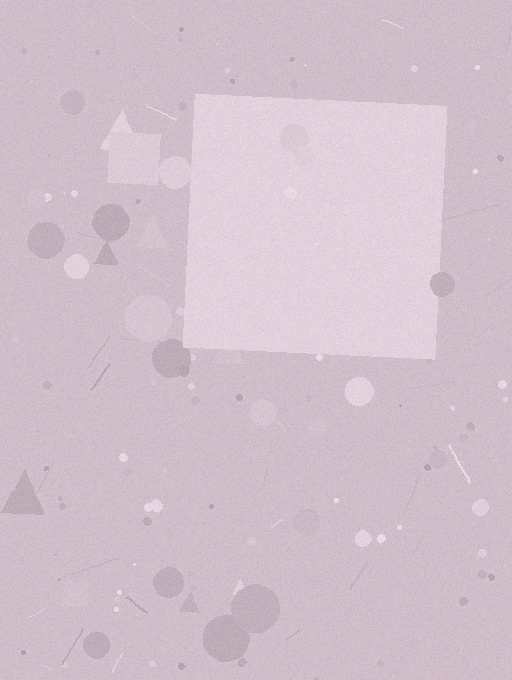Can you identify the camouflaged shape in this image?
The camouflaged shape is a square.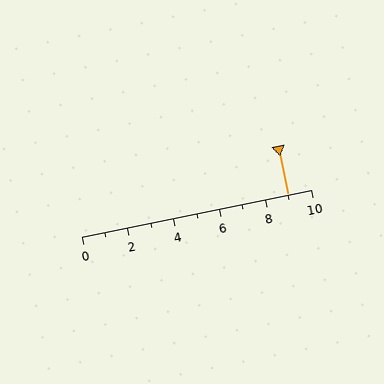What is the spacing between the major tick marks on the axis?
The major ticks are spaced 2 apart.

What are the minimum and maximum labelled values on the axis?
The axis runs from 0 to 10.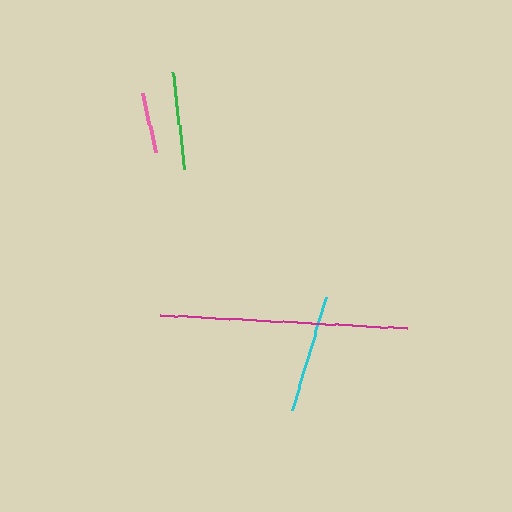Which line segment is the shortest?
The pink line is the shortest at approximately 60 pixels.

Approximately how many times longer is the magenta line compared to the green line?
The magenta line is approximately 2.5 times the length of the green line.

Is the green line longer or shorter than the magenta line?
The magenta line is longer than the green line.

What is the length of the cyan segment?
The cyan segment is approximately 119 pixels long.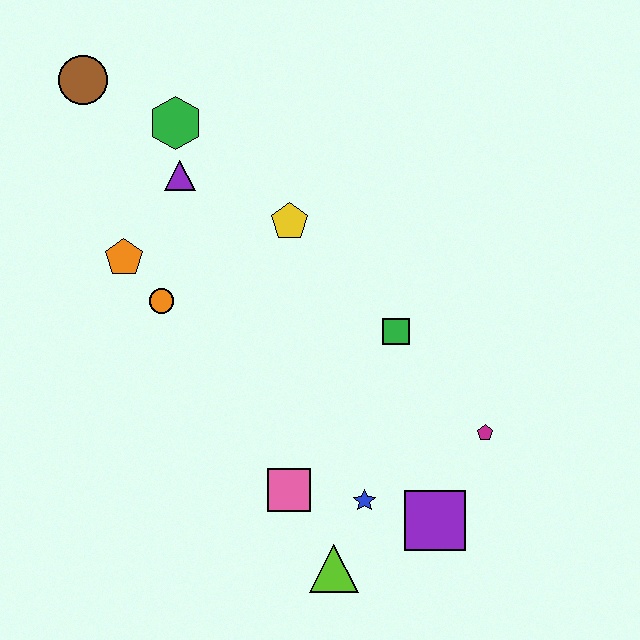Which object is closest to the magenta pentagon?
The purple square is closest to the magenta pentagon.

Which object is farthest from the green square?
The brown circle is farthest from the green square.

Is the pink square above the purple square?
Yes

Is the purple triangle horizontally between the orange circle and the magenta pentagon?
Yes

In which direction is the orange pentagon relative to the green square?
The orange pentagon is to the left of the green square.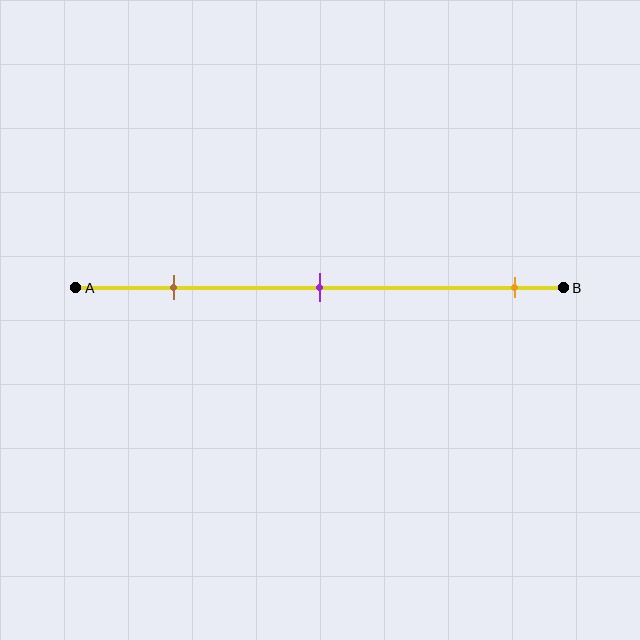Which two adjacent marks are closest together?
The brown and purple marks are the closest adjacent pair.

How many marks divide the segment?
There are 3 marks dividing the segment.